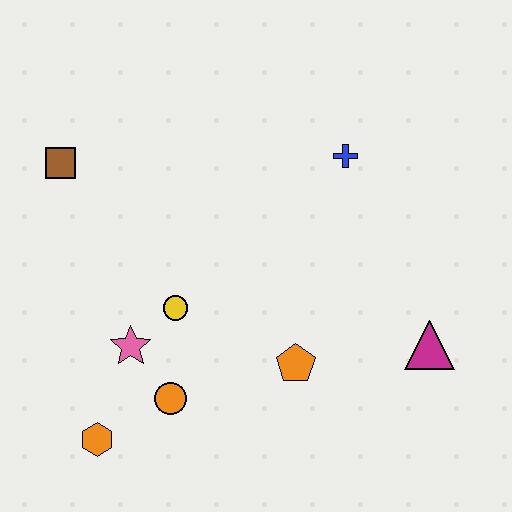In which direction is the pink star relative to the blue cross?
The pink star is to the left of the blue cross.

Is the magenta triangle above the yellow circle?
No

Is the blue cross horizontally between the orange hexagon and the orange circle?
No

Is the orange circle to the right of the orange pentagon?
No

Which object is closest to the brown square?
The yellow circle is closest to the brown square.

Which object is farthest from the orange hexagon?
The blue cross is farthest from the orange hexagon.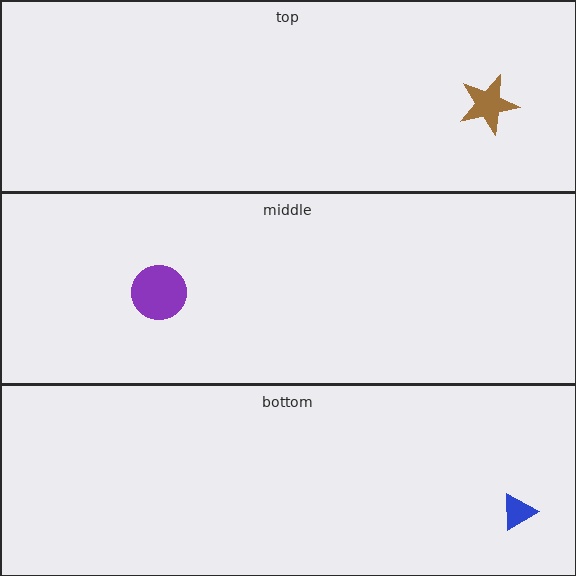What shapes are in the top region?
The brown star.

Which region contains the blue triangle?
The bottom region.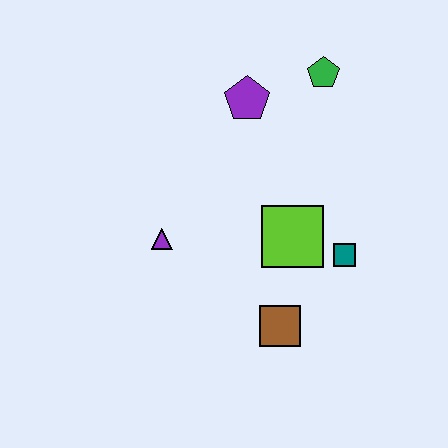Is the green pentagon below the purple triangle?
No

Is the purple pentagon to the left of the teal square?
Yes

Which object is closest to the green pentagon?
The purple pentagon is closest to the green pentagon.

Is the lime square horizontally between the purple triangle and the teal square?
Yes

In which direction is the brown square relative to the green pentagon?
The brown square is below the green pentagon.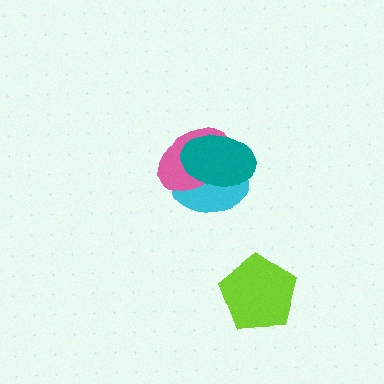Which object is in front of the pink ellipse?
The teal ellipse is in front of the pink ellipse.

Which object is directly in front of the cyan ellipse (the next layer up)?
The pink ellipse is directly in front of the cyan ellipse.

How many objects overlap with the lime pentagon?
0 objects overlap with the lime pentagon.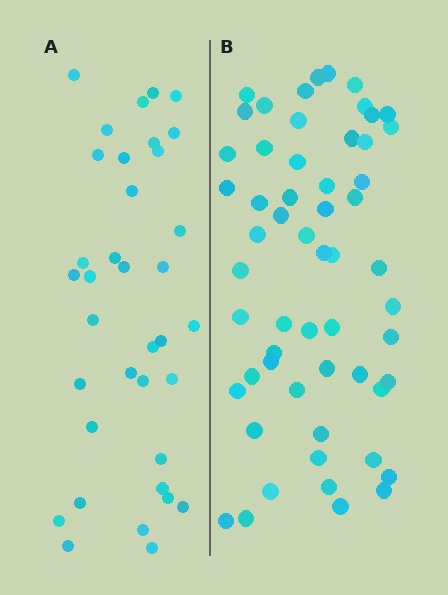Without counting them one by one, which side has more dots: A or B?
Region B (the right region) has more dots.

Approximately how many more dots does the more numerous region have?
Region B has approximately 20 more dots than region A.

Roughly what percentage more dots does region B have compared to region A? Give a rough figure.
About 60% more.